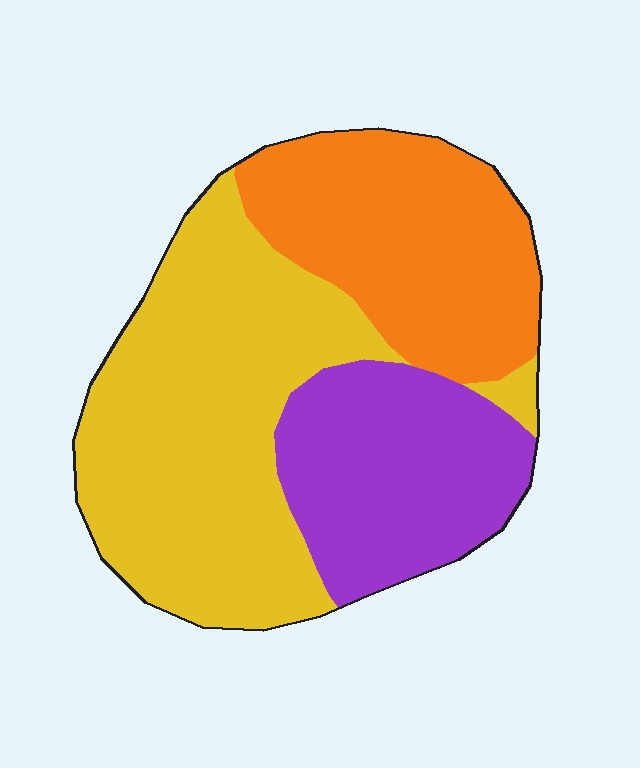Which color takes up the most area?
Yellow, at roughly 45%.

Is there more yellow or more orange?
Yellow.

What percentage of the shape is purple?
Purple takes up about one quarter (1/4) of the shape.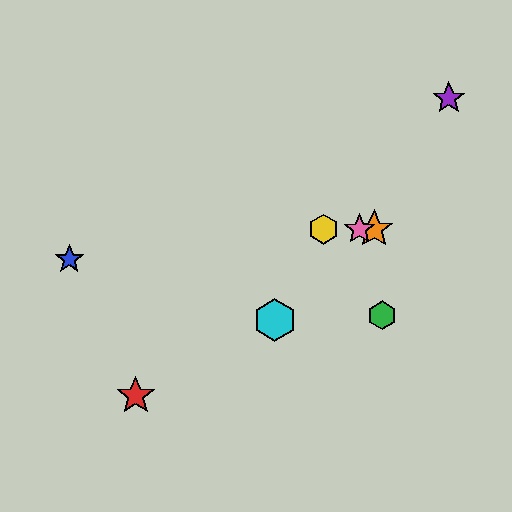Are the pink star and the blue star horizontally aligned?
No, the pink star is at y≈229 and the blue star is at y≈259.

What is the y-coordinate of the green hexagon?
The green hexagon is at y≈315.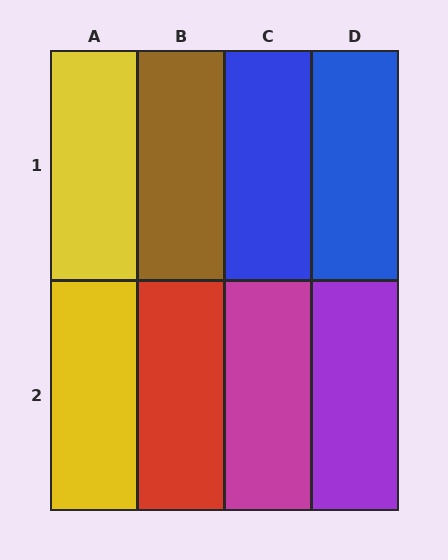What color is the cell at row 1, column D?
Blue.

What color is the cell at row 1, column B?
Brown.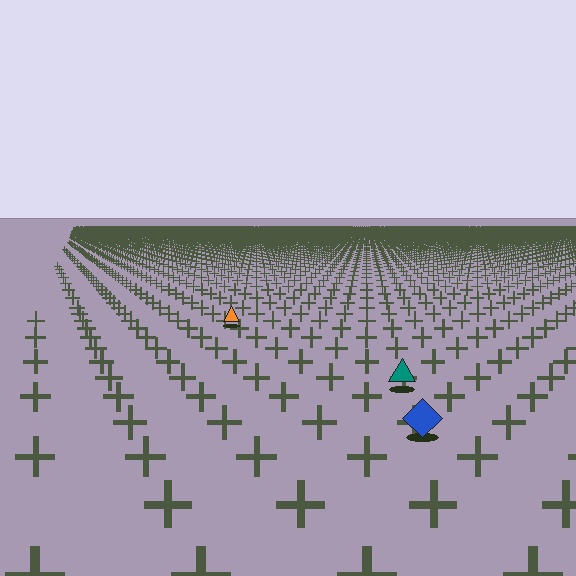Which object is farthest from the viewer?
The orange triangle is farthest from the viewer. It appears smaller and the ground texture around it is denser.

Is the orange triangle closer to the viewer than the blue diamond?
No. The blue diamond is closer — you can tell from the texture gradient: the ground texture is coarser near it.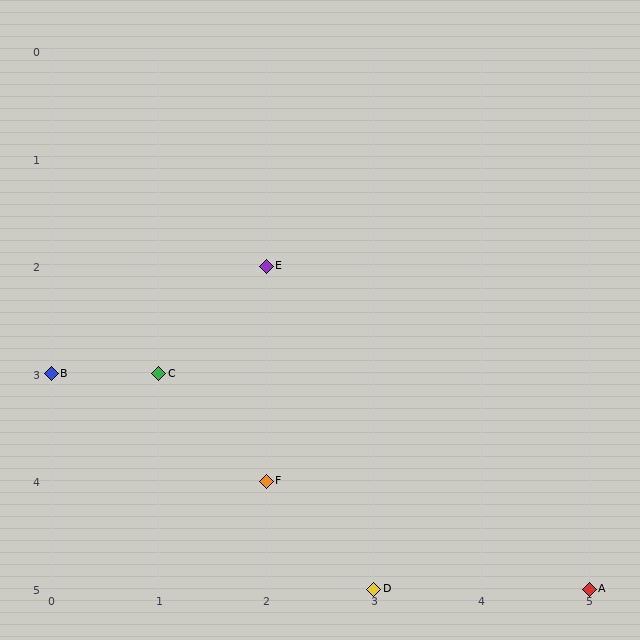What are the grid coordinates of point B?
Point B is at grid coordinates (0, 3).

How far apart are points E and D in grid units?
Points E and D are 1 column and 3 rows apart (about 3.2 grid units diagonally).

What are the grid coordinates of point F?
Point F is at grid coordinates (2, 4).